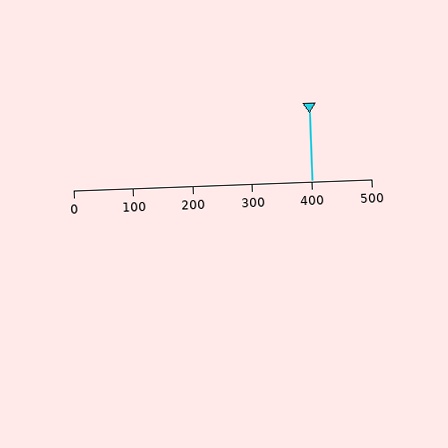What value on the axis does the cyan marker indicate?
The marker indicates approximately 400.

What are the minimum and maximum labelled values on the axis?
The axis runs from 0 to 500.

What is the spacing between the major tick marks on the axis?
The major ticks are spaced 100 apart.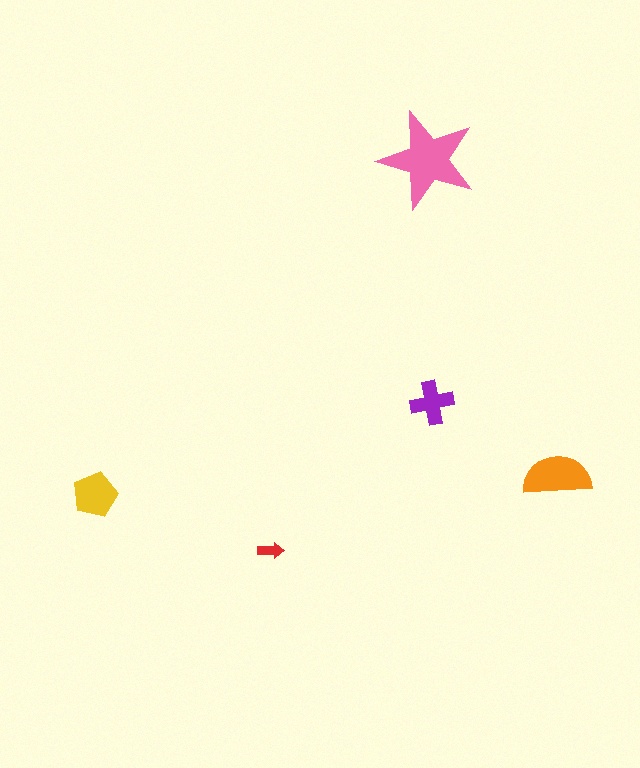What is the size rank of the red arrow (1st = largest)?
5th.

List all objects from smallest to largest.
The red arrow, the purple cross, the yellow pentagon, the orange semicircle, the pink star.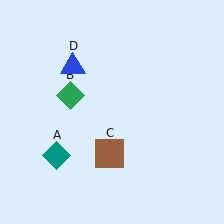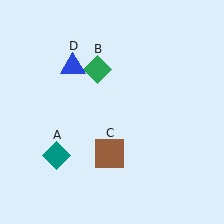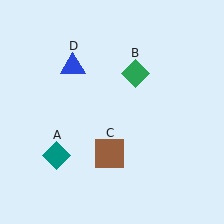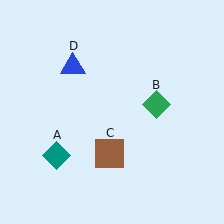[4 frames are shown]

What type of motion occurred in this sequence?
The green diamond (object B) rotated clockwise around the center of the scene.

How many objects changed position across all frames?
1 object changed position: green diamond (object B).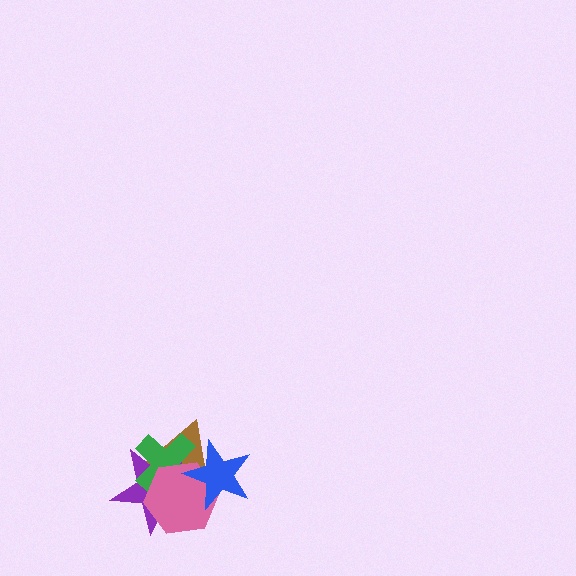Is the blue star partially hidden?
No, no other shape covers it.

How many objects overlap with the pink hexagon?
4 objects overlap with the pink hexagon.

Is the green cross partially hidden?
Yes, it is partially covered by another shape.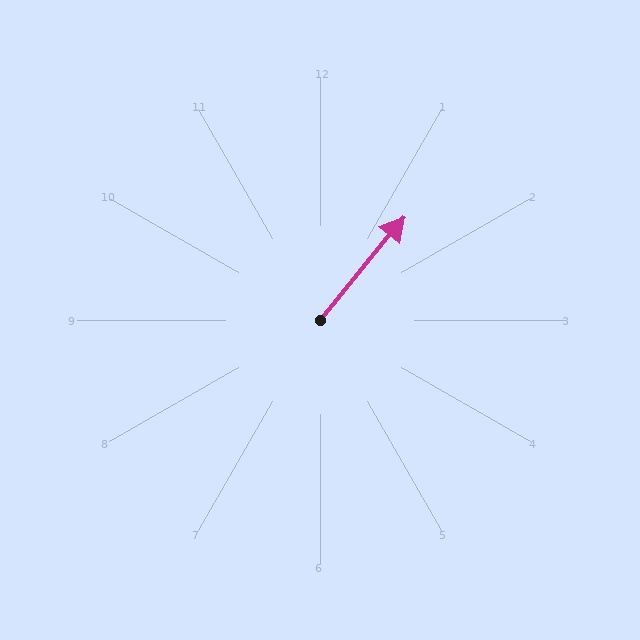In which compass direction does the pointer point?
Northeast.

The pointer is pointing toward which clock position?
Roughly 1 o'clock.